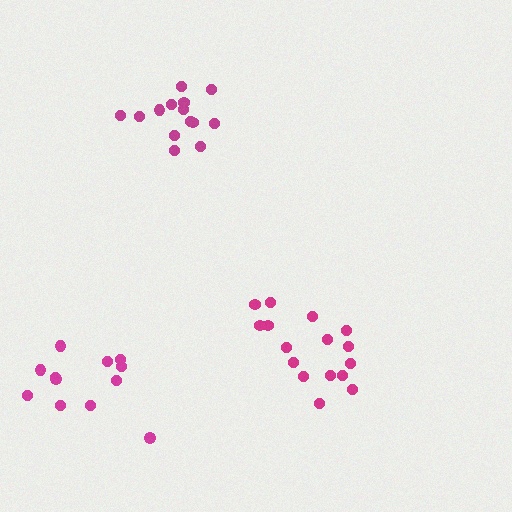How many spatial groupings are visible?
There are 3 spatial groupings.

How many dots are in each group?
Group 1: 14 dots, Group 2: 12 dots, Group 3: 16 dots (42 total).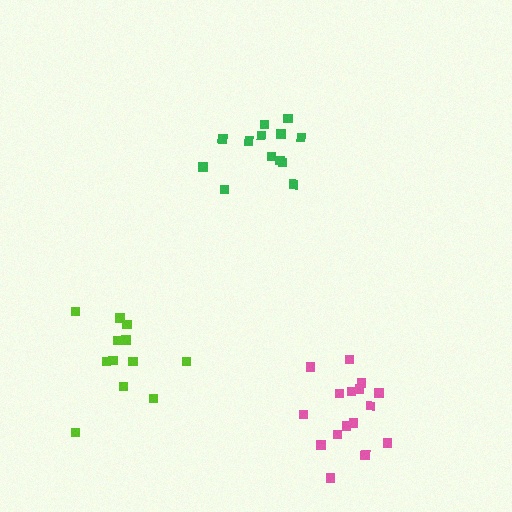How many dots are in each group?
Group 1: 12 dots, Group 2: 16 dots, Group 3: 13 dots (41 total).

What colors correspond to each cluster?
The clusters are colored: lime, pink, green.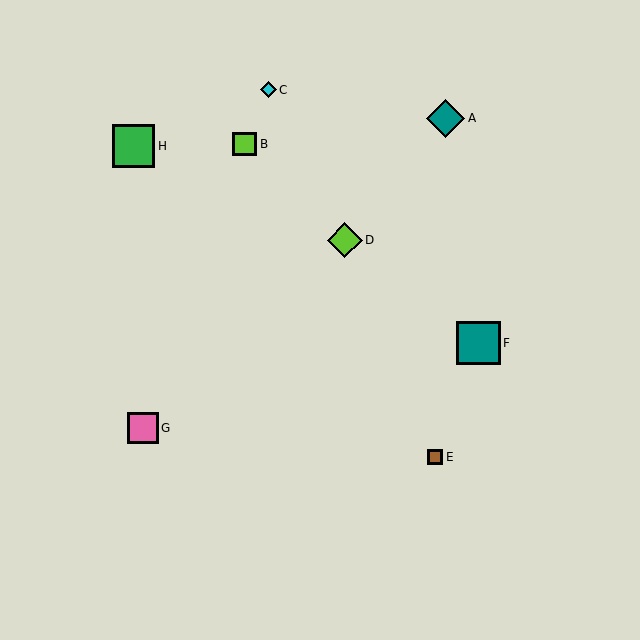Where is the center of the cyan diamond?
The center of the cyan diamond is at (269, 90).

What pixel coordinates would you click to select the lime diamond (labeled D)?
Click at (345, 240) to select the lime diamond D.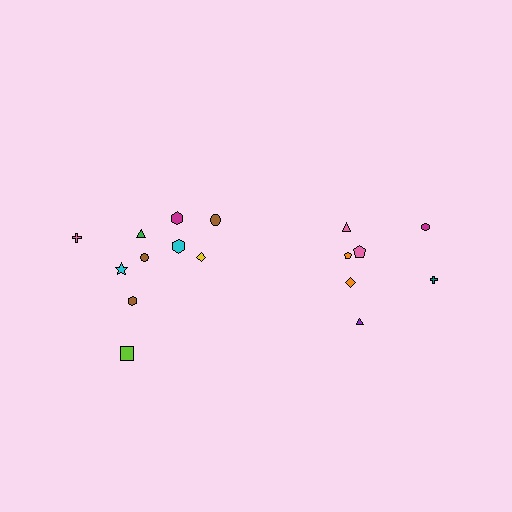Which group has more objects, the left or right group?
The left group.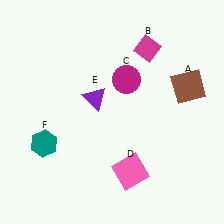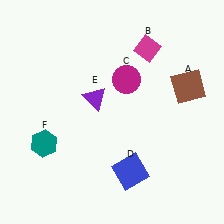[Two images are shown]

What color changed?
The square (D) changed from pink in Image 1 to blue in Image 2.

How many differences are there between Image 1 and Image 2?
There is 1 difference between the two images.